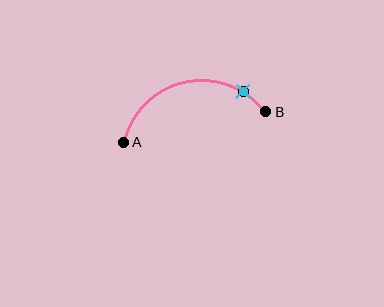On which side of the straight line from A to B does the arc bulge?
The arc bulges above the straight line connecting A and B.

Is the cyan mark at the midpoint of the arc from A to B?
No. The cyan mark lies on the arc but is closer to endpoint B. The arc midpoint would be at the point on the curve equidistant along the arc from both A and B.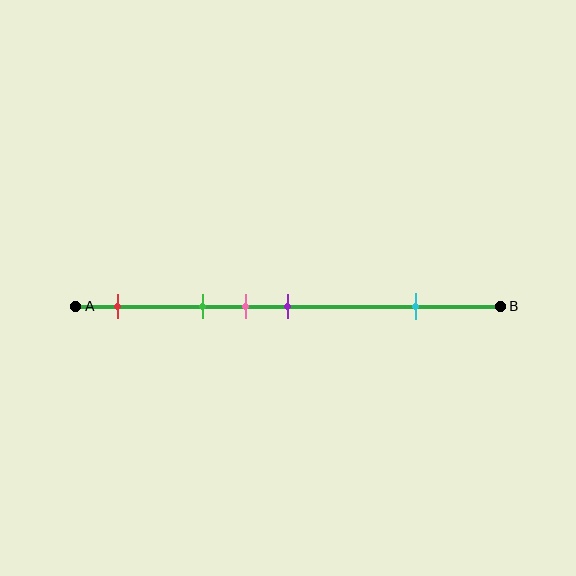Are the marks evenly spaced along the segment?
No, the marks are not evenly spaced.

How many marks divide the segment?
There are 5 marks dividing the segment.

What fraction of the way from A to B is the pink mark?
The pink mark is approximately 40% (0.4) of the way from A to B.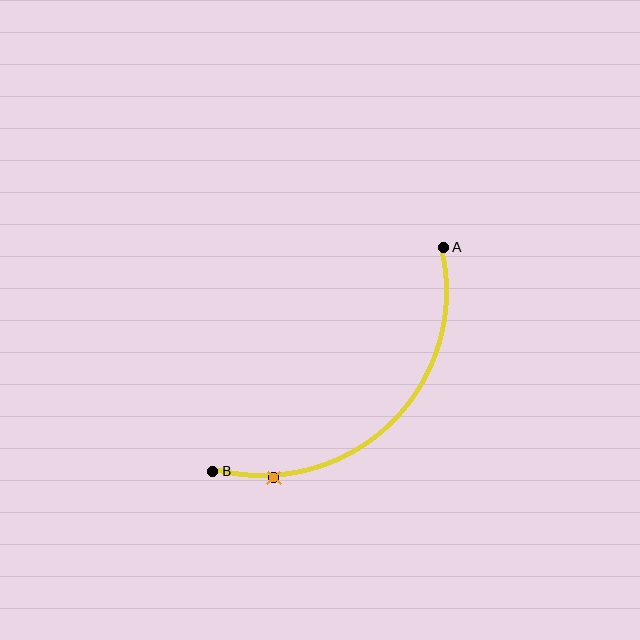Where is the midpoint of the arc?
The arc midpoint is the point on the curve farthest from the straight line joining A and B. It sits below and to the right of that line.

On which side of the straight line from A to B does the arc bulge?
The arc bulges below and to the right of the straight line connecting A and B.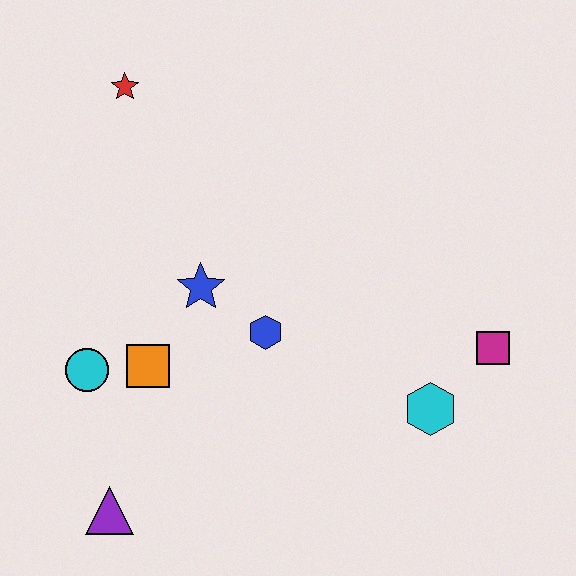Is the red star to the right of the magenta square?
No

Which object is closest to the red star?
The blue star is closest to the red star.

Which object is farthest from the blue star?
The magenta square is farthest from the blue star.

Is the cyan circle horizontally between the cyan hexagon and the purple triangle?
No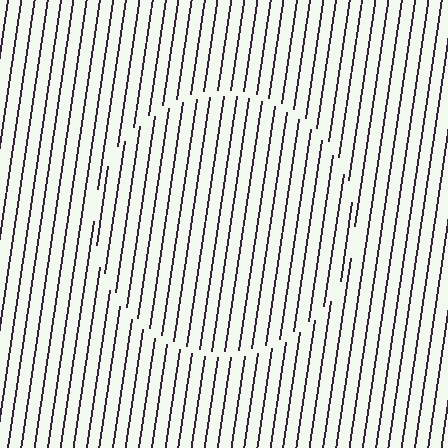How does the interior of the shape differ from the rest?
The interior of the shape contains the same grating, shifted by half a period — the contour is defined by the phase discontinuity where line-ends from the inner and outer gratings abut.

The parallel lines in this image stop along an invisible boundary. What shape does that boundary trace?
An illusory circle. The interior of the shape contains the same grating, shifted by half a period — the contour is defined by the phase discontinuity where line-ends from the inner and outer gratings abut.